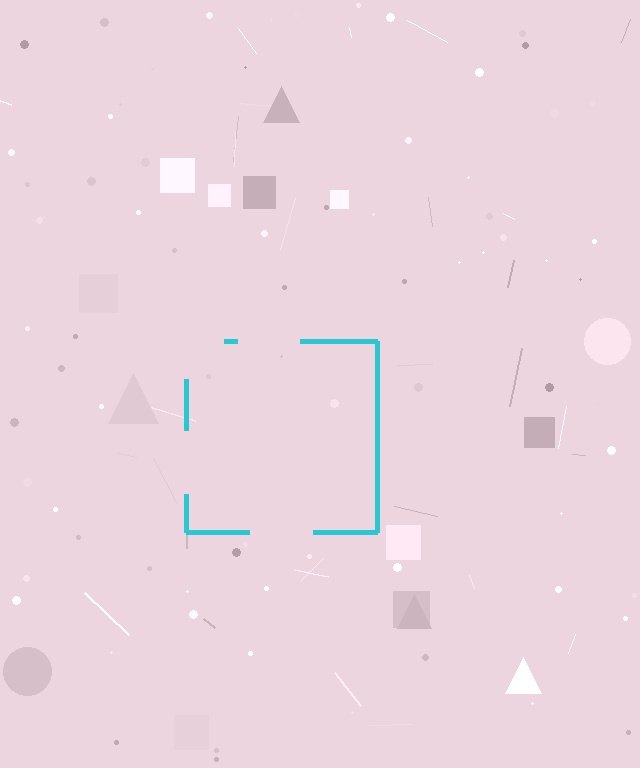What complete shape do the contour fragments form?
The contour fragments form a square.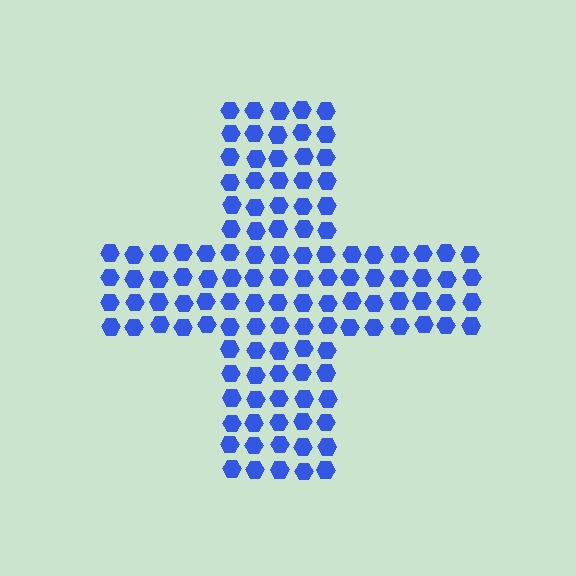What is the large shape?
The large shape is a cross.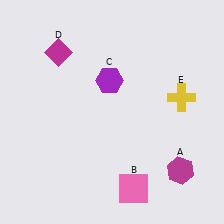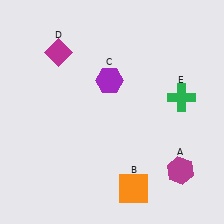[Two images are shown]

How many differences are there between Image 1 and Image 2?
There are 2 differences between the two images.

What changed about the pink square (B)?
In Image 1, B is pink. In Image 2, it changed to orange.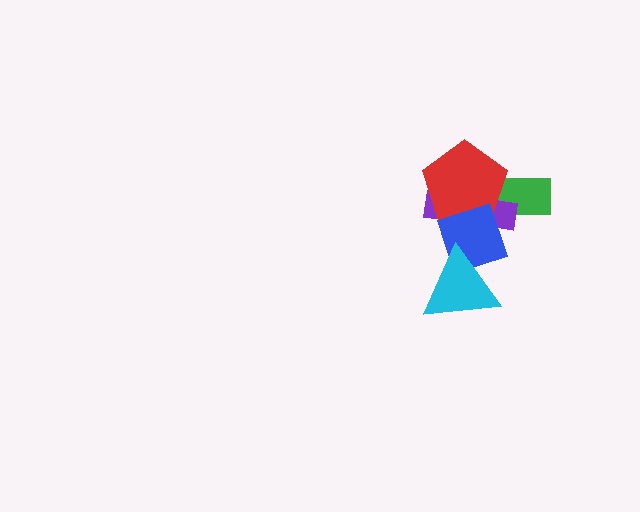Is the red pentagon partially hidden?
Yes, it is partially covered by another shape.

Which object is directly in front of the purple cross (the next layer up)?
The red pentagon is directly in front of the purple cross.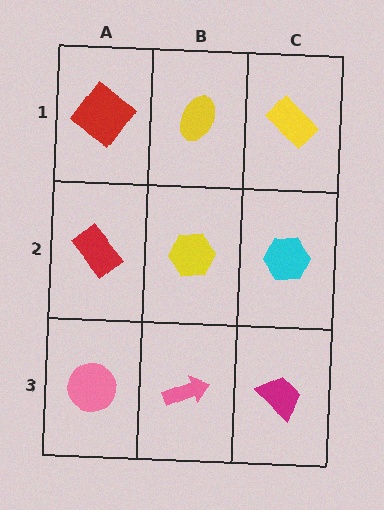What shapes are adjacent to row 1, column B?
A yellow hexagon (row 2, column B), a red diamond (row 1, column A), a yellow rectangle (row 1, column C).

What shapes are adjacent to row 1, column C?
A cyan hexagon (row 2, column C), a yellow ellipse (row 1, column B).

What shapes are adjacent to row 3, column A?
A red rectangle (row 2, column A), a pink arrow (row 3, column B).